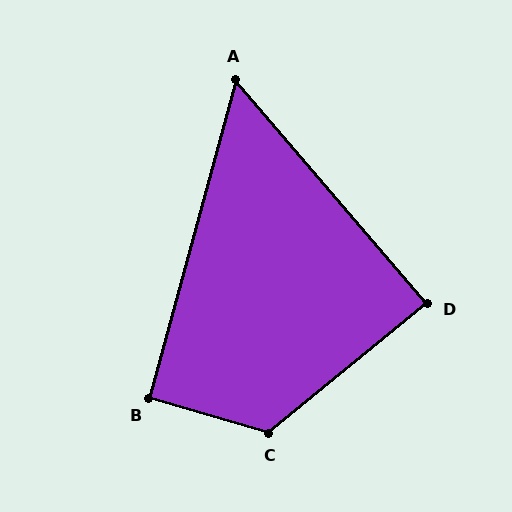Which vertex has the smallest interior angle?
A, at approximately 56 degrees.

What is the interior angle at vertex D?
Approximately 89 degrees (approximately right).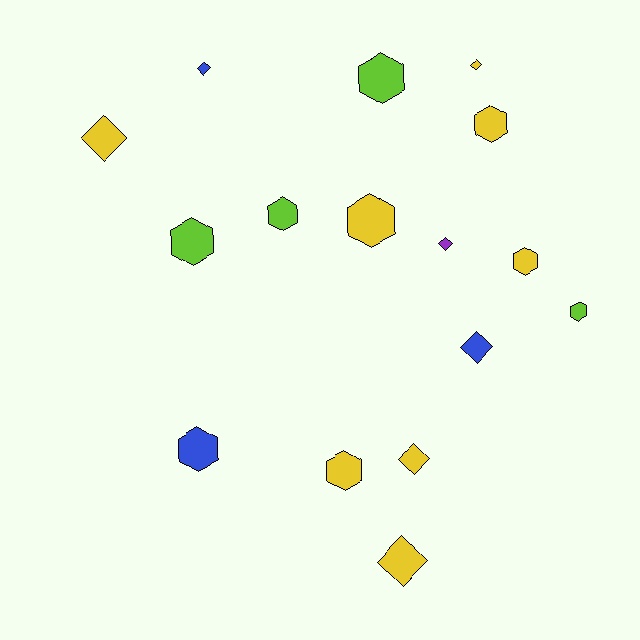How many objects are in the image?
There are 16 objects.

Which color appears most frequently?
Yellow, with 8 objects.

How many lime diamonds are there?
There are no lime diamonds.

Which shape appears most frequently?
Hexagon, with 9 objects.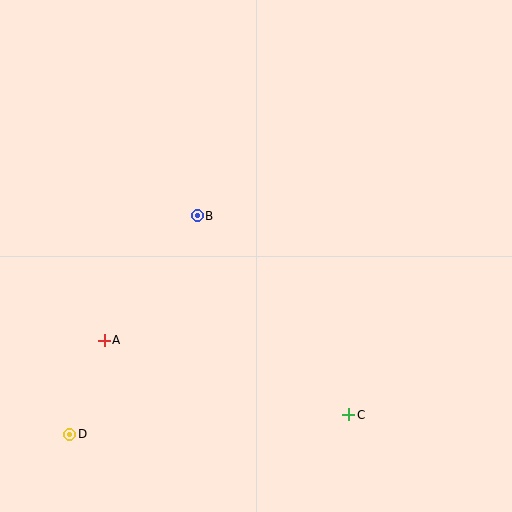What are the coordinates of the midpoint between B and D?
The midpoint between B and D is at (134, 325).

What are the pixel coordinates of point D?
Point D is at (70, 434).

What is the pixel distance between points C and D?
The distance between C and D is 280 pixels.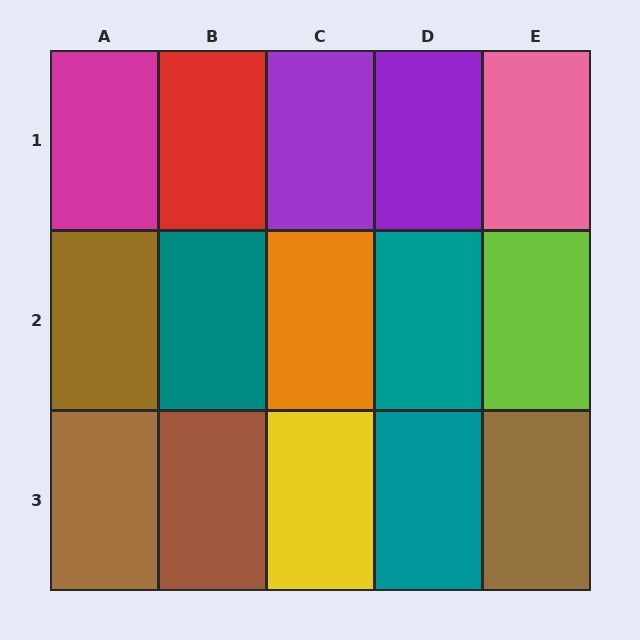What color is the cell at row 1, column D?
Purple.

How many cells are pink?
1 cell is pink.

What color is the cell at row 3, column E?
Brown.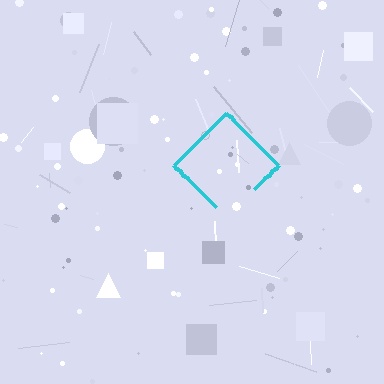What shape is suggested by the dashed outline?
The dashed outline suggests a diamond.